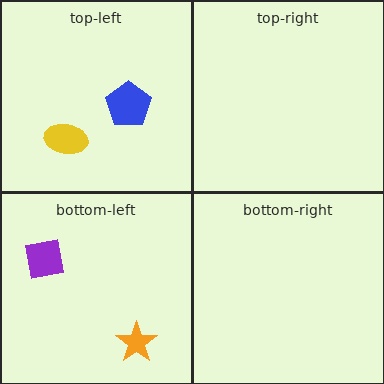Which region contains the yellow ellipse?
The top-left region.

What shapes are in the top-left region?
The blue pentagon, the yellow ellipse.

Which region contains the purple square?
The bottom-left region.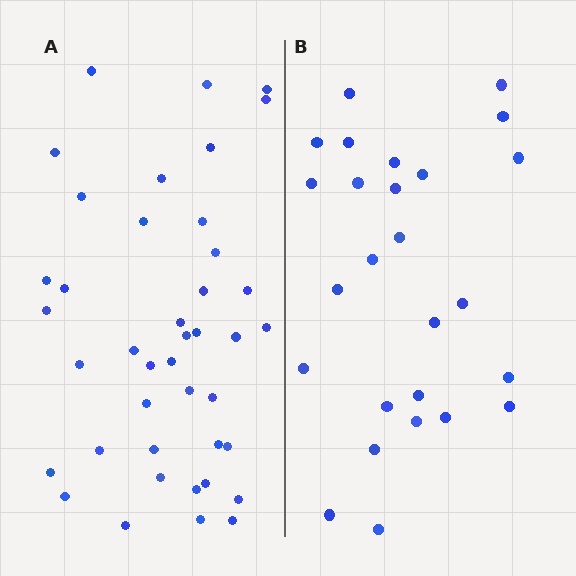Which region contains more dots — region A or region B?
Region A (the left region) has more dots.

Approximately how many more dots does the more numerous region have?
Region A has approximately 15 more dots than region B.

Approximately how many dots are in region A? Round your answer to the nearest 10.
About 40 dots. (The exact count is 41, which rounds to 40.)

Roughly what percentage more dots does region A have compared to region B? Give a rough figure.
About 60% more.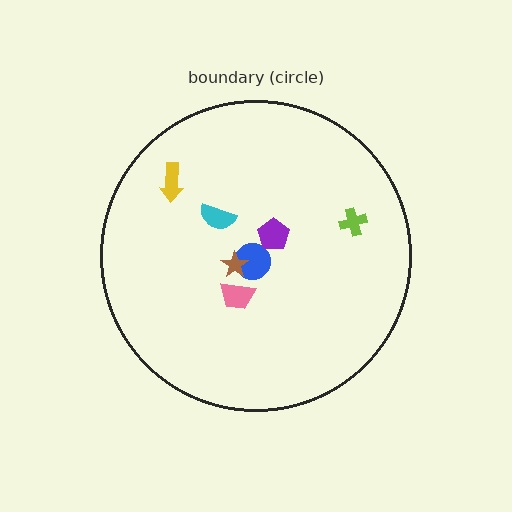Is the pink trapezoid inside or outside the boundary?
Inside.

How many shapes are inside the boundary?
7 inside, 0 outside.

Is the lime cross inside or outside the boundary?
Inside.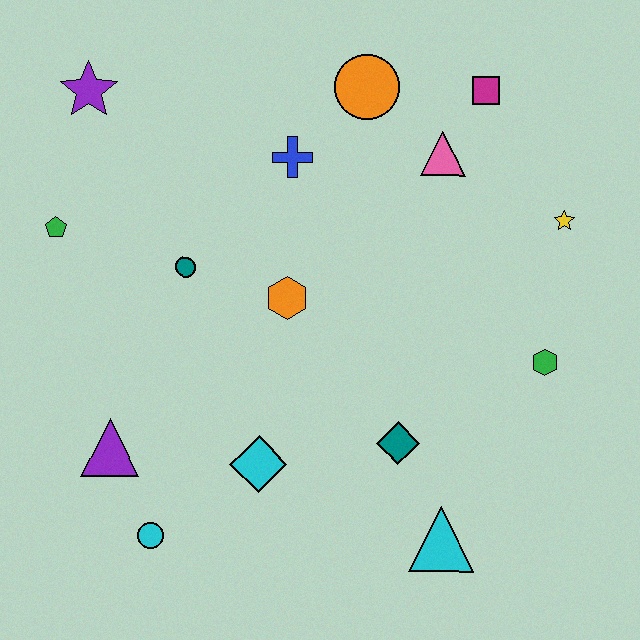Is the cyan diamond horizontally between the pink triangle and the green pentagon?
Yes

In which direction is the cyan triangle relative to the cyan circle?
The cyan triangle is to the right of the cyan circle.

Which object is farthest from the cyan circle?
The magenta square is farthest from the cyan circle.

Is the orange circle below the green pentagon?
No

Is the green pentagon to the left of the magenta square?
Yes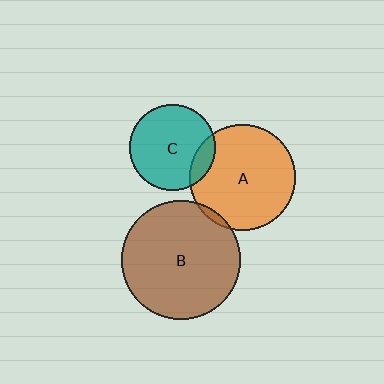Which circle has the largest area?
Circle B (brown).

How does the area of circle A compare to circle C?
Approximately 1.5 times.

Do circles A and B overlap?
Yes.